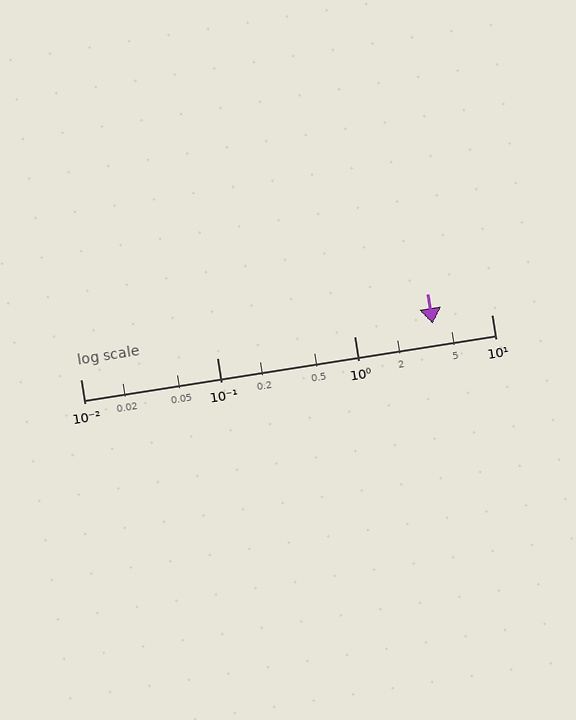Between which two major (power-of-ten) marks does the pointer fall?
The pointer is between 1 and 10.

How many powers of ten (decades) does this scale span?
The scale spans 3 decades, from 0.01 to 10.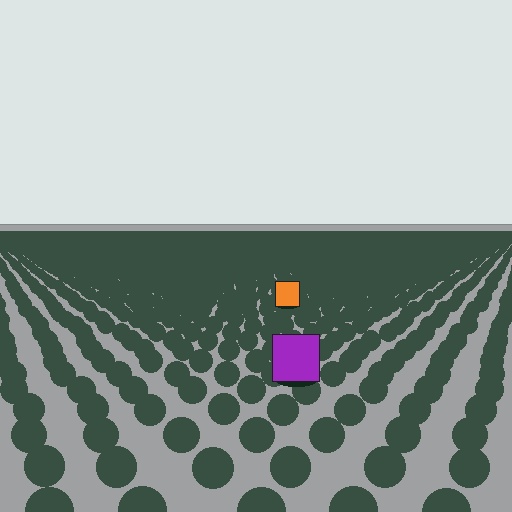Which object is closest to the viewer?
The purple square is closest. The texture marks near it are larger and more spread out.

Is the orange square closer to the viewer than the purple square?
No. The purple square is closer — you can tell from the texture gradient: the ground texture is coarser near it.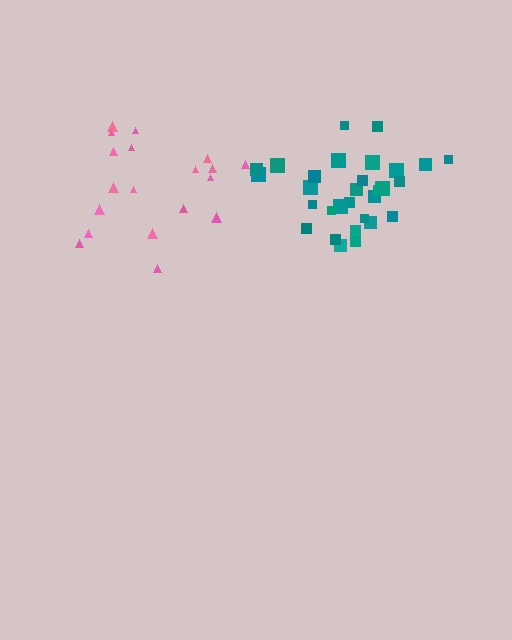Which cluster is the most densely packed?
Teal.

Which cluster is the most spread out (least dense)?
Pink.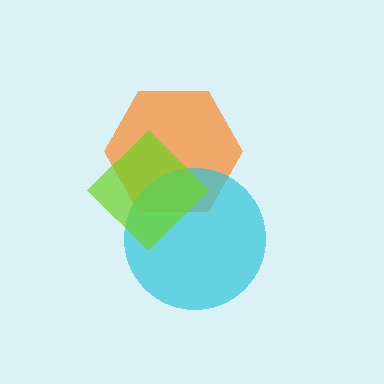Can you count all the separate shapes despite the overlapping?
Yes, there are 3 separate shapes.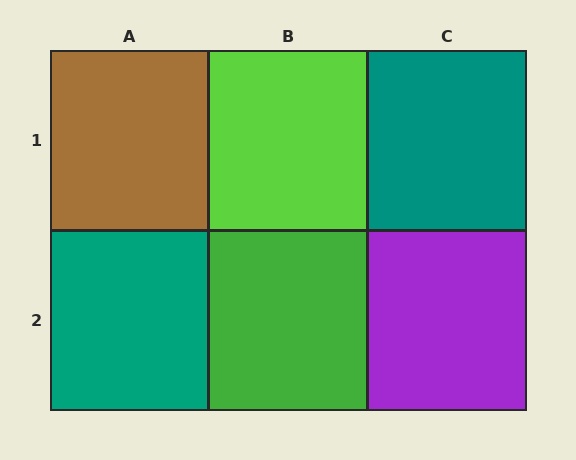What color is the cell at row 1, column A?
Brown.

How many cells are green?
1 cell is green.